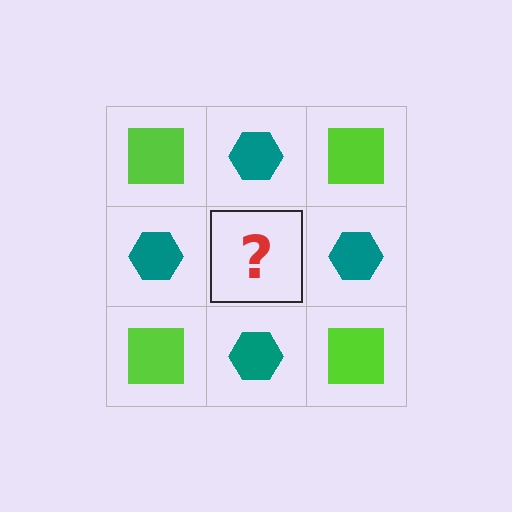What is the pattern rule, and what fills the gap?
The rule is that it alternates lime square and teal hexagon in a checkerboard pattern. The gap should be filled with a lime square.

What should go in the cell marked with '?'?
The missing cell should contain a lime square.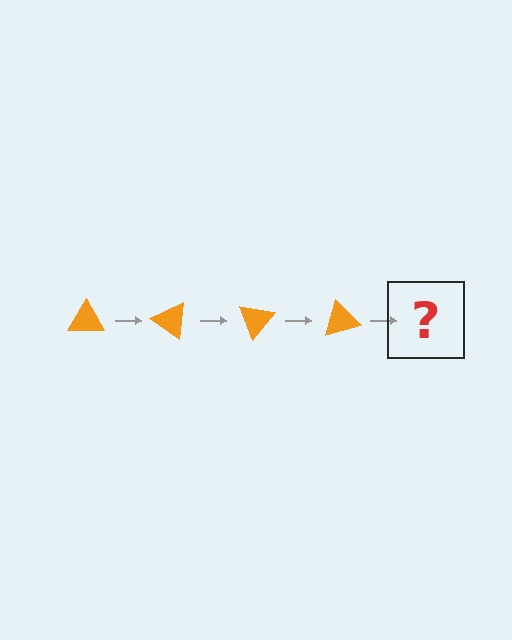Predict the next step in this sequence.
The next step is an orange triangle rotated 140 degrees.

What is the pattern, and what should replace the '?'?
The pattern is that the triangle rotates 35 degrees each step. The '?' should be an orange triangle rotated 140 degrees.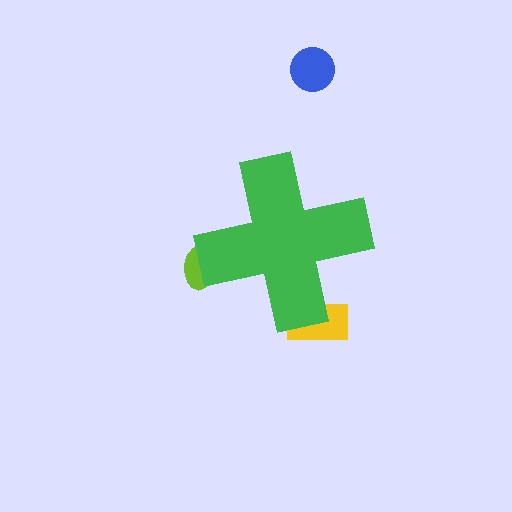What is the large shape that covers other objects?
A green cross.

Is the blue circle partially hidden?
No, the blue circle is fully visible.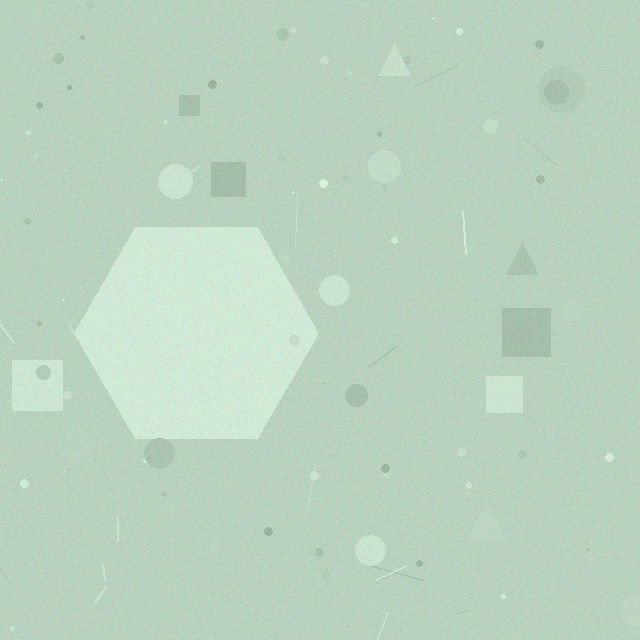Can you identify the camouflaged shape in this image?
The camouflaged shape is a hexagon.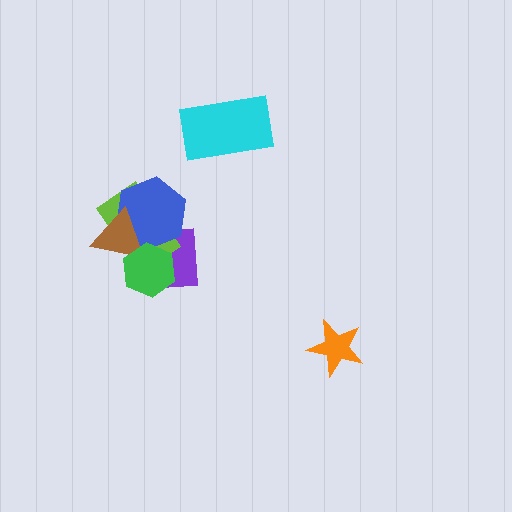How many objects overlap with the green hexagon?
4 objects overlap with the green hexagon.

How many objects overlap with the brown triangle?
4 objects overlap with the brown triangle.